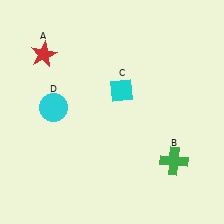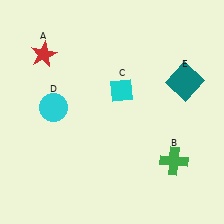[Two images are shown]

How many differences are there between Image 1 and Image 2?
There is 1 difference between the two images.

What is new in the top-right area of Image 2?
A teal square (E) was added in the top-right area of Image 2.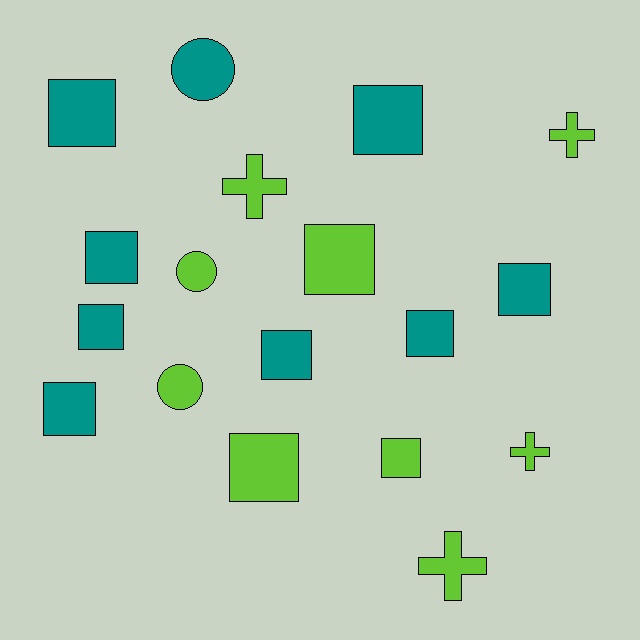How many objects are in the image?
There are 18 objects.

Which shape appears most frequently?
Square, with 11 objects.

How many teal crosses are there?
There are no teal crosses.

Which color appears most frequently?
Lime, with 9 objects.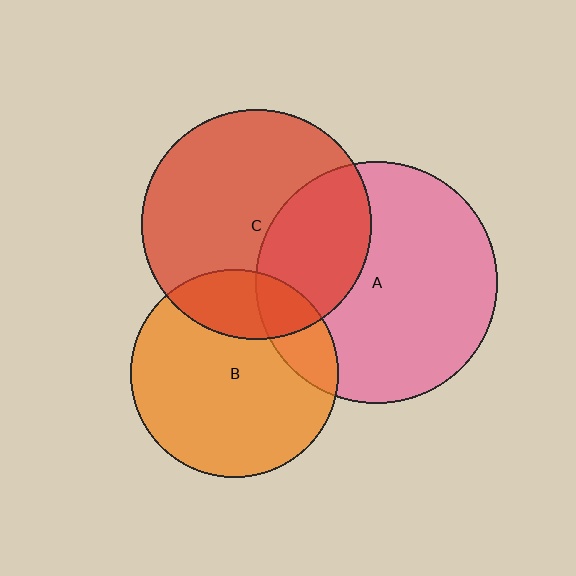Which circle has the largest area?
Circle A (pink).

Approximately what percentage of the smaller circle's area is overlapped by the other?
Approximately 35%.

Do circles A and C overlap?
Yes.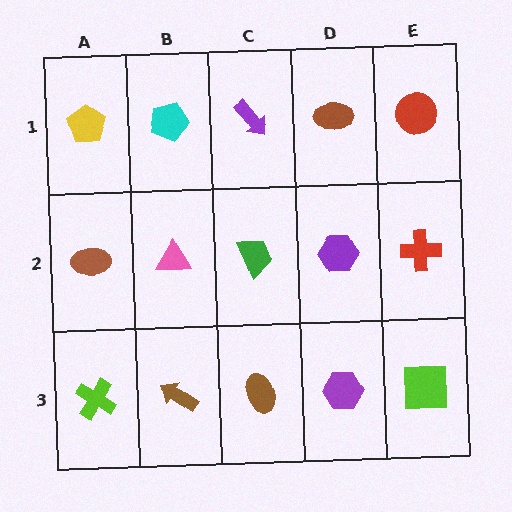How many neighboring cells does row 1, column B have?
3.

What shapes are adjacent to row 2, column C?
A purple arrow (row 1, column C), a brown ellipse (row 3, column C), a pink triangle (row 2, column B), a purple hexagon (row 2, column D).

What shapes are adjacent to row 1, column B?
A pink triangle (row 2, column B), a yellow pentagon (row 1, column A), a purple arrow (row 1, column C).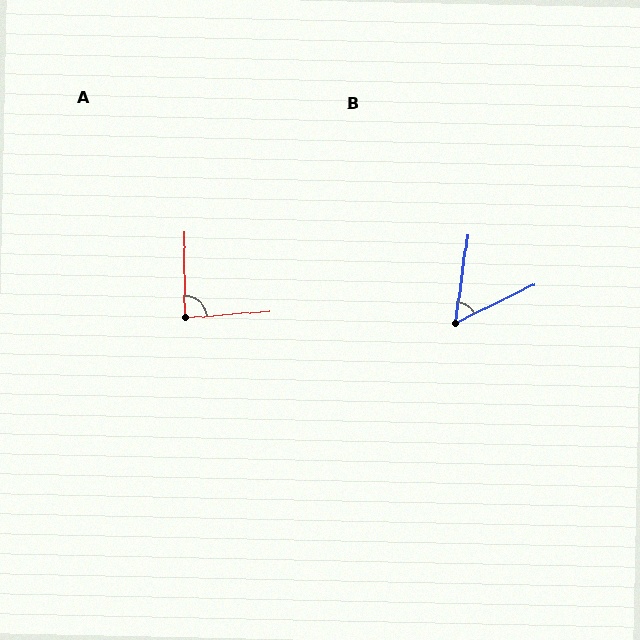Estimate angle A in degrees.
Approximately 86 degrees.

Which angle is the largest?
A, at approximately 86 degrees.